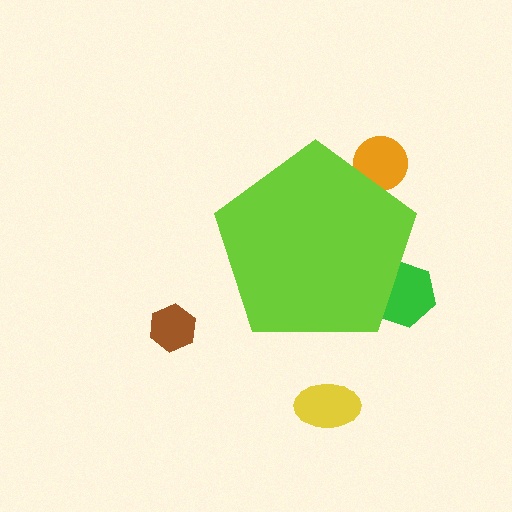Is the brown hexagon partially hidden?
No, the brown hexagon is fully visible.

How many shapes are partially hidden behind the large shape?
2 shapes are partially hidden.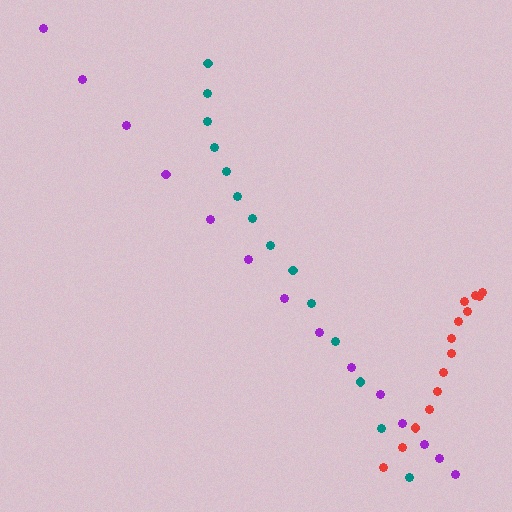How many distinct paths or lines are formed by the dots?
There are 3 distinct paths.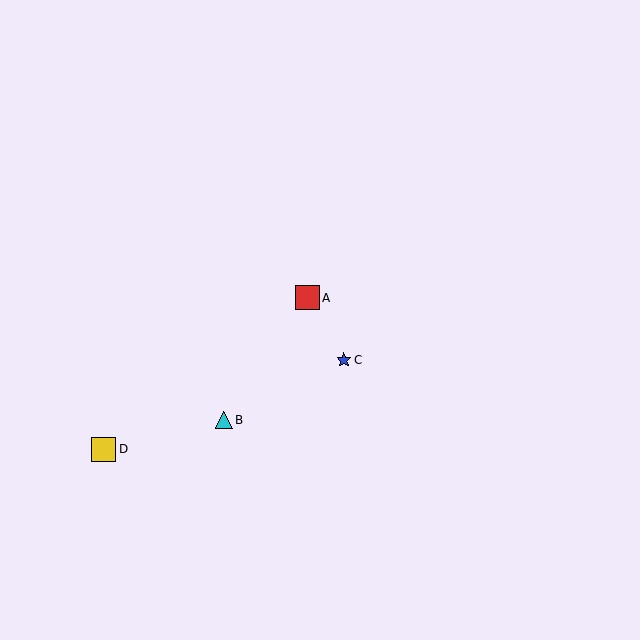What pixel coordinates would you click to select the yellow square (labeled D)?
Click at (104, 449) to select the yellow square D.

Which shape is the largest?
The yellow square (labeled D) is the largest.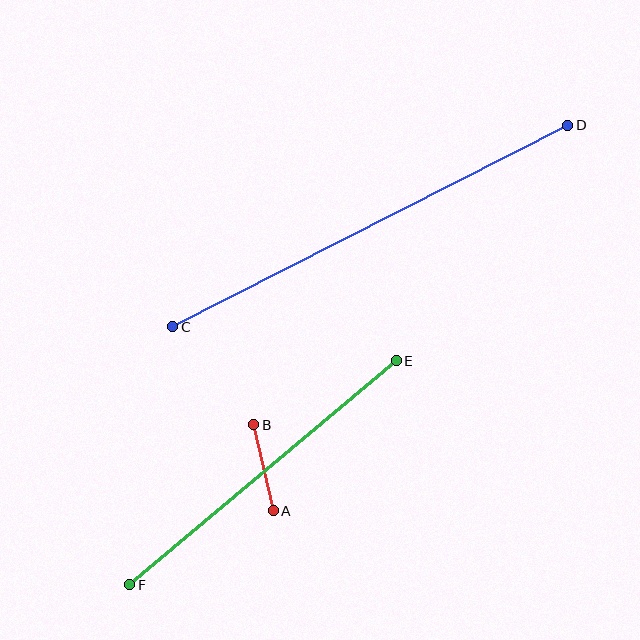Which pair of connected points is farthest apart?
Points C and D are farthest apart.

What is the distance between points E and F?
The distance is approximately 348 pixels.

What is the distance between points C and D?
The distance is approximately 444 pixels.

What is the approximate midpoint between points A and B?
The midpoint is at approximately (264, 468) pixels.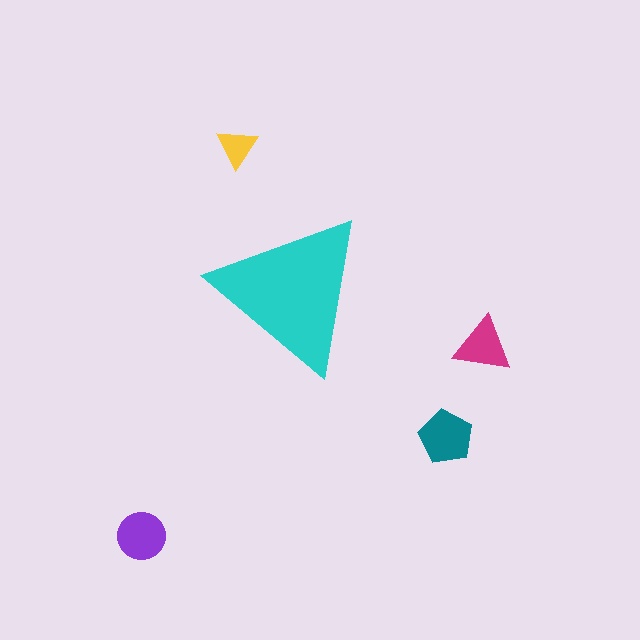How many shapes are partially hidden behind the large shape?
0 shapes are partially hidden.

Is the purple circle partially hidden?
No, the purple circle is fully visible.